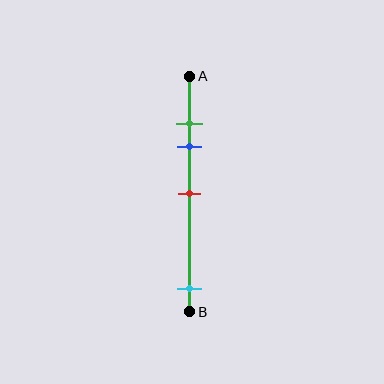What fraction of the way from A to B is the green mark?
The green mark is approximately 20% (0.2) of the way from A to B.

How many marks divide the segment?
There are 4 marks dividing the segment.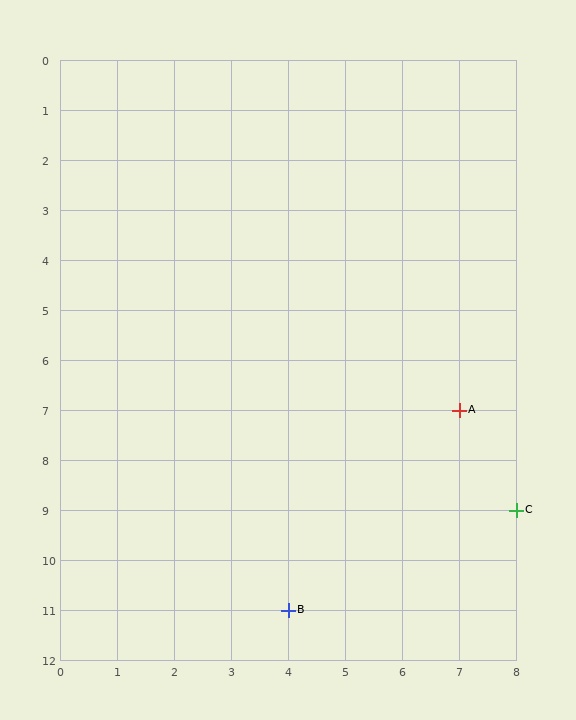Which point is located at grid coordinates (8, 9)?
Point C is at (8, 9).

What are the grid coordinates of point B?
Point B is at grid coordinates (4, 11).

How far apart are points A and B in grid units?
Points A and B are 3 columns and 4 rows apart (about 5.0 grid units diagonally).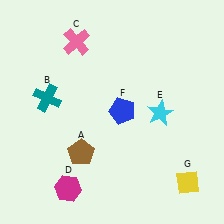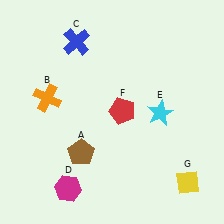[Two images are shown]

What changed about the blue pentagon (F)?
In Image 1, F is blue. In Image 2, it changed to red.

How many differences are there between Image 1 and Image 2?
There are 3 differences between the two images.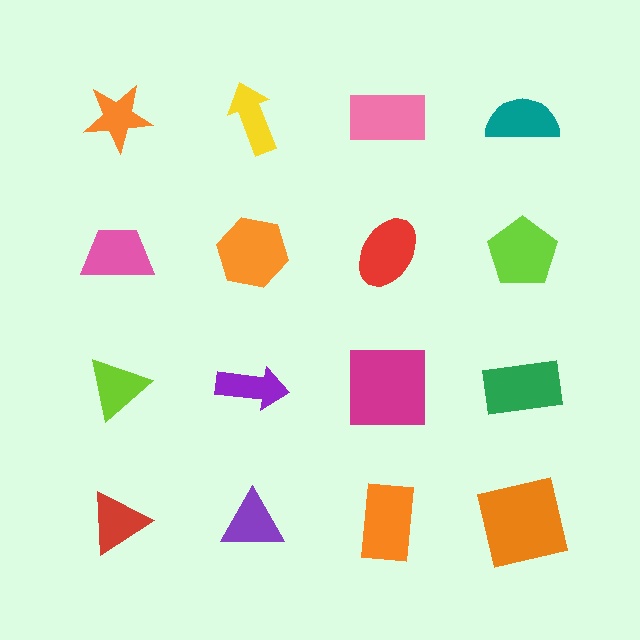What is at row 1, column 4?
A teal semicircle.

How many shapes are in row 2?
4 shapes.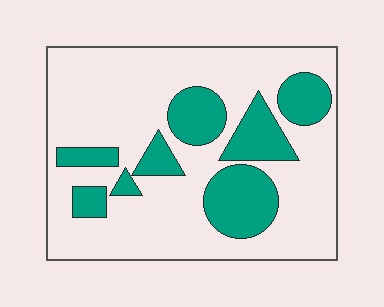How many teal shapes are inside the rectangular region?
8.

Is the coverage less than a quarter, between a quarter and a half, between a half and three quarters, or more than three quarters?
Between a quarter and a half.